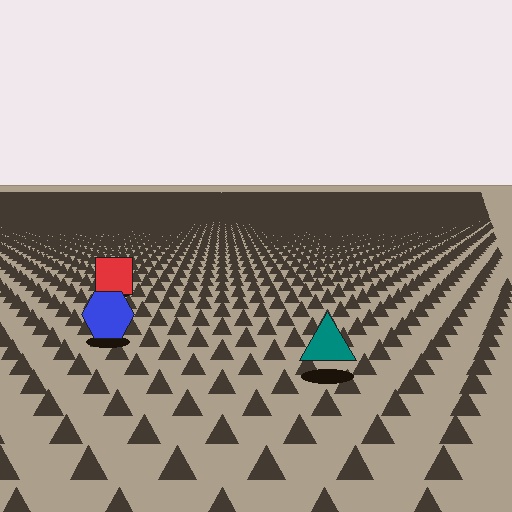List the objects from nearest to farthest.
From nearest to farthest: the teal triangle, the blue hexagon, the red square.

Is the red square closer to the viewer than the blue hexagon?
No. The blue hexagon is closer — you can tell from the texture gradient: the ground texture is coarser near it.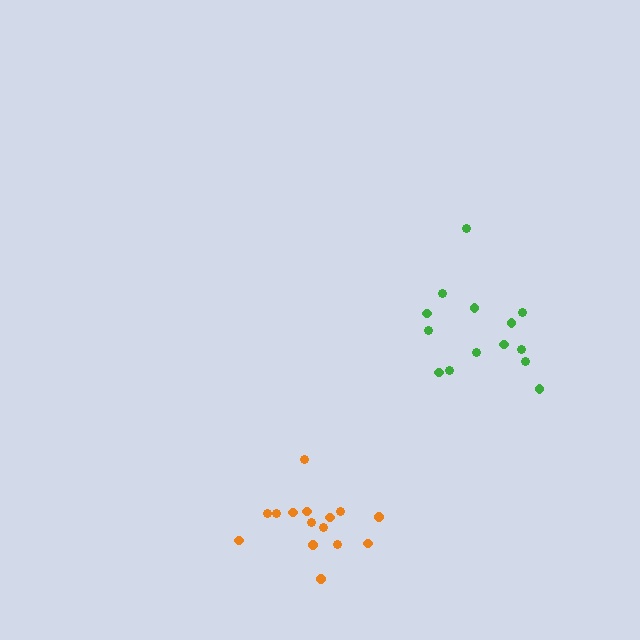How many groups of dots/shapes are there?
There are 2 groups.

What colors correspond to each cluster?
The clusters are colored: orange, green.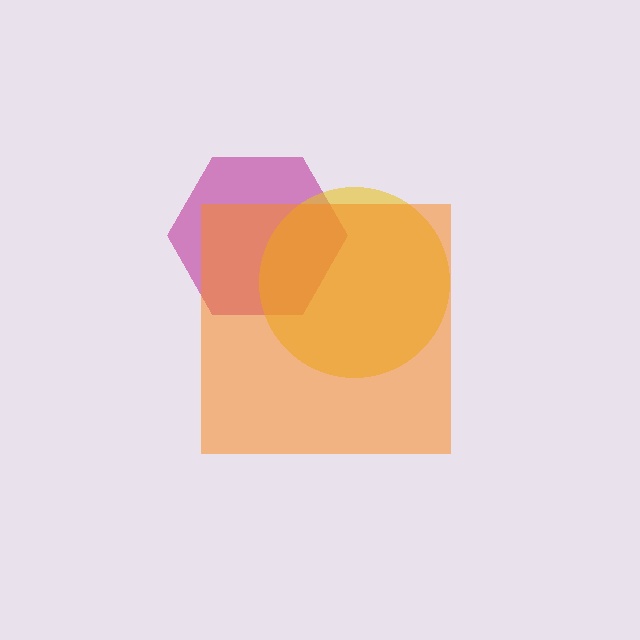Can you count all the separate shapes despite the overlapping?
Yes, there are 3 separate shapes.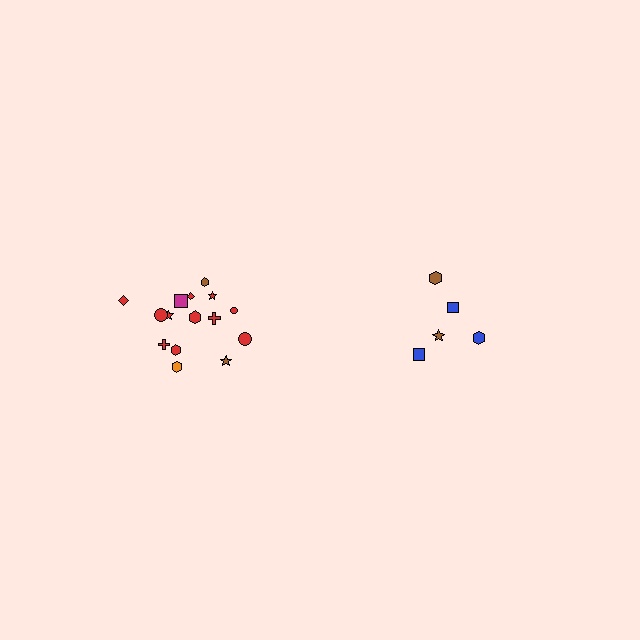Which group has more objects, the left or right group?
The left group.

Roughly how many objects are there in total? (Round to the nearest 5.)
Roughly 20 objects in total.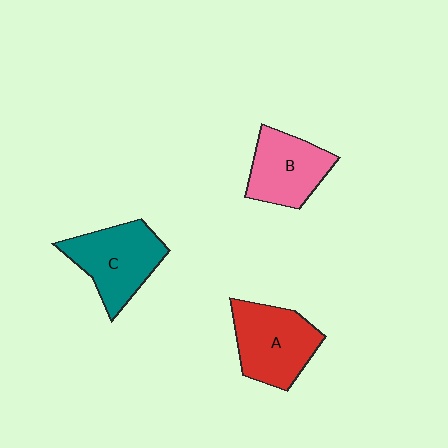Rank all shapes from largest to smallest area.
From largest to smallest: C (teal), A (red), B (pink).